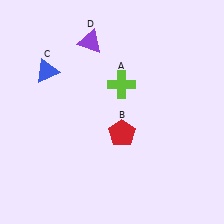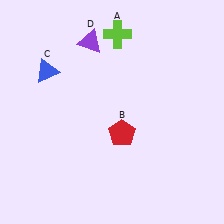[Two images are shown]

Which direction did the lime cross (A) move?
The lime cross (A) moved up.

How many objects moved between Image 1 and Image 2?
1 object moved between the two images.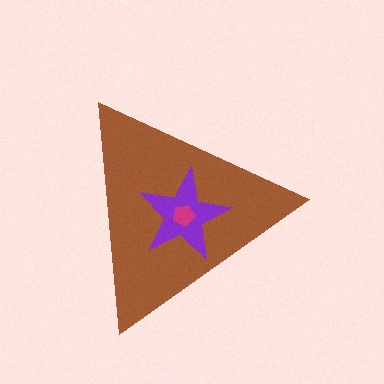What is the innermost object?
The magenta pentagon.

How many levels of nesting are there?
3.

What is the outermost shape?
The brown triangle.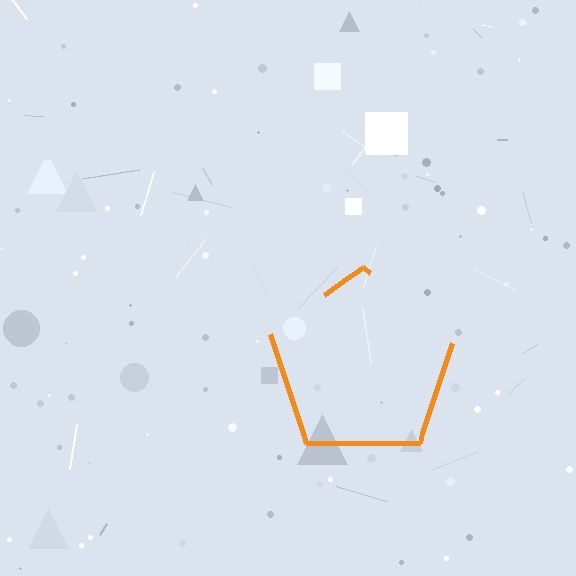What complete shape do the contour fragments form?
The contour fragments form a pentagon.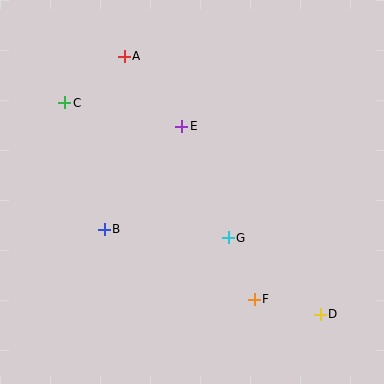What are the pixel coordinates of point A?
Point A is at (124, 56).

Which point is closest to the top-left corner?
Point C is closest to the top-left corner.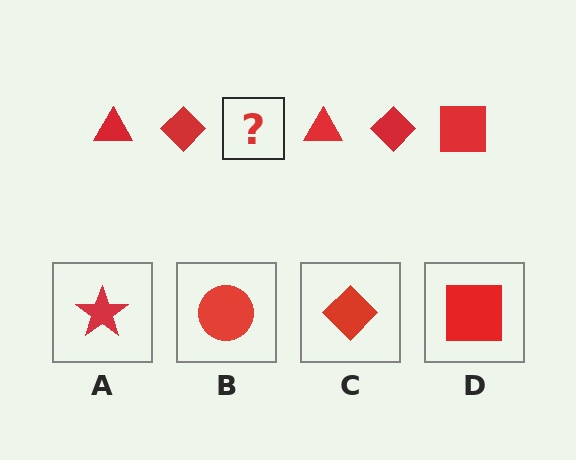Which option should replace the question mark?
Option D.